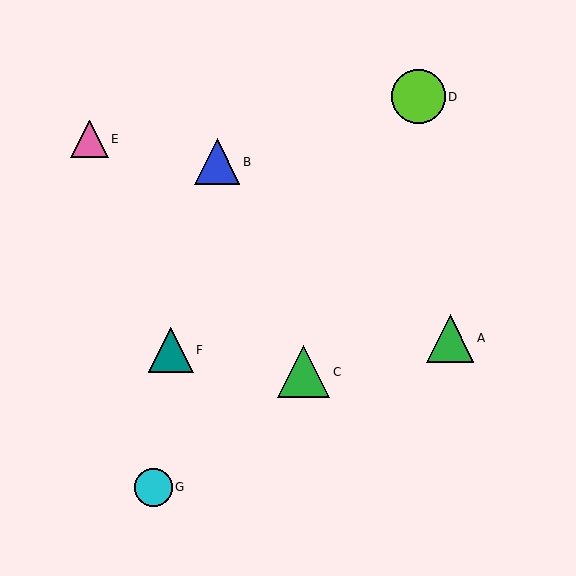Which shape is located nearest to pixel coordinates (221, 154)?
The blue triangle (labeled B) at (217, 162) is nearest to that location.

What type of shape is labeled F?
Shape F is a teal triangle.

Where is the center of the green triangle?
The center of the green triangle is at (303, 372).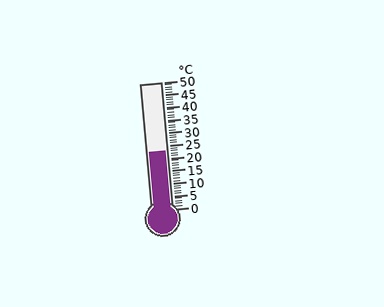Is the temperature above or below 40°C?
The temperature is below 40°C.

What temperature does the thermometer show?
The thermometer shows approximately 23°C.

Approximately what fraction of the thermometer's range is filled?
The thermometer is filled to approximately 45% of its range.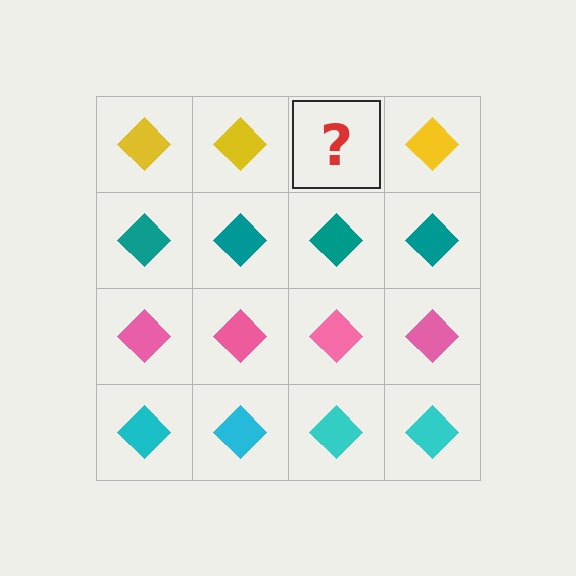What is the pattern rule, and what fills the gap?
The rule is that each row has a consistent color. The gap should be filled with a yellow diamond.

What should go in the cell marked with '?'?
The missing cell should contain a yellow diamond.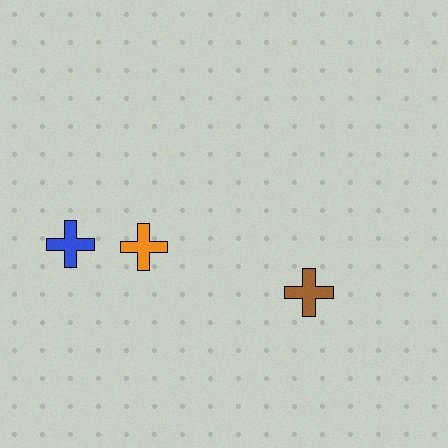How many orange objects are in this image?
There is 1 orange object.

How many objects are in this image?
There are 3 objects.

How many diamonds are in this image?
There are no diamonds.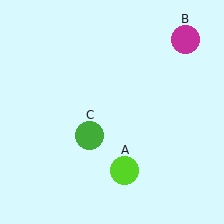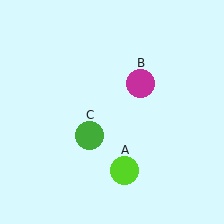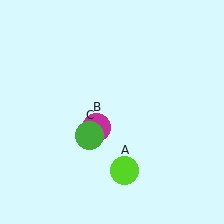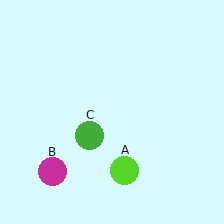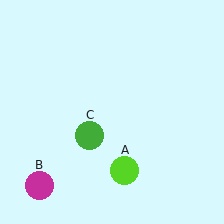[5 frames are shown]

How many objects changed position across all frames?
1 object changed position: magenta circle (object B).